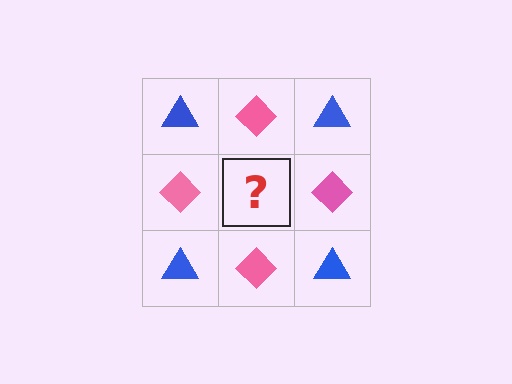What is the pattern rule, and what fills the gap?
The rule is that it alternates blue triangle and pink diamond in a checkerboard pattern. The gap should be filled with a blue triangle.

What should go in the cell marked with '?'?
The missing cell should contain a blue triangle.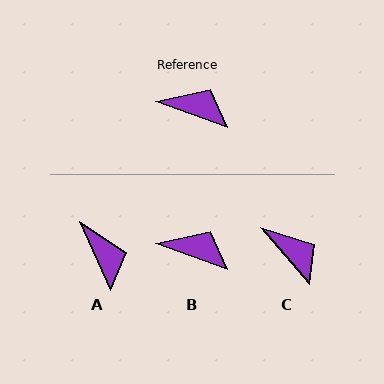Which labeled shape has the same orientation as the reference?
B.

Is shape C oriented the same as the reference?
No, it is off by about 30 degrees.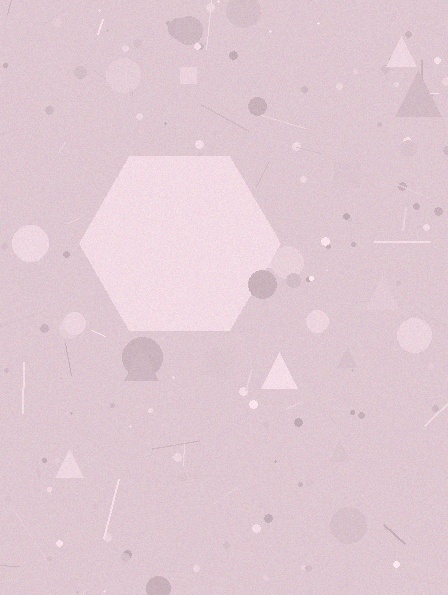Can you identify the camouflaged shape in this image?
The camouflaged shape is a hexagon.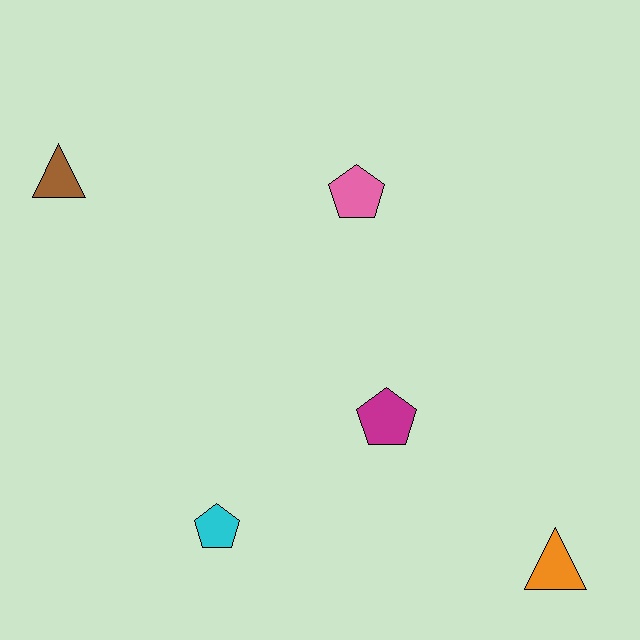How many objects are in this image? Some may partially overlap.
There are 5 objects.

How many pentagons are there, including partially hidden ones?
There are 3 pentagons.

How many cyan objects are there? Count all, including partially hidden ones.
There is 1 cyan object.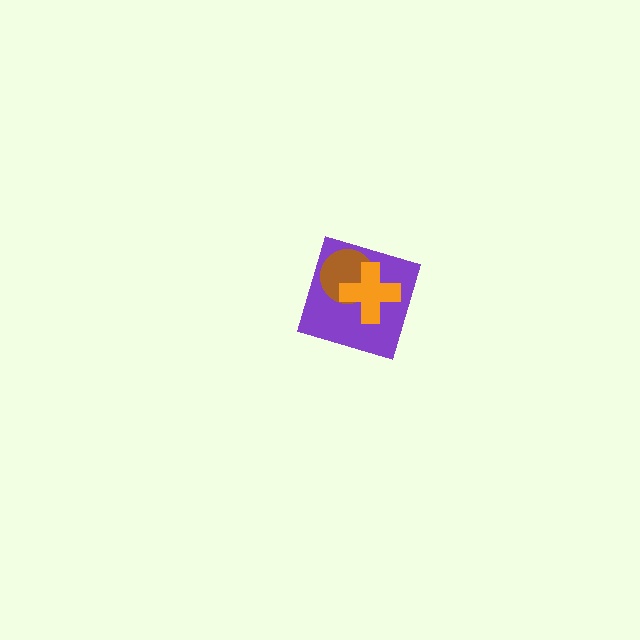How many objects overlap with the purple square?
2 objects overlap with the purple square.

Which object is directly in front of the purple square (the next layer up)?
The brown circle is directly in front of the purple square.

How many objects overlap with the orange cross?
2 objects overlap with the orange cross.